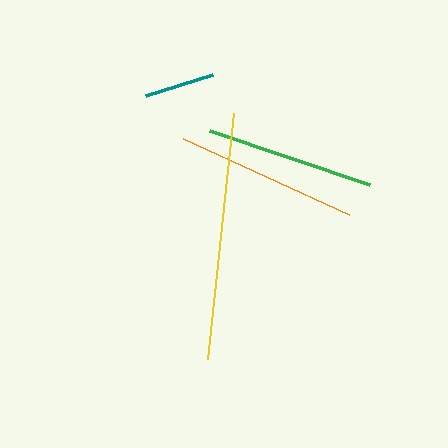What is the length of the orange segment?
The orange segment is approximately 183 pixels long.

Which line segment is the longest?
The yellow line is the longest at approximately 248 pixels.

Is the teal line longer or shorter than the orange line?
The orange line is longer than the teal line.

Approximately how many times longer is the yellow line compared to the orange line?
The yellow line is approximately 1.4 times the length of the orange line.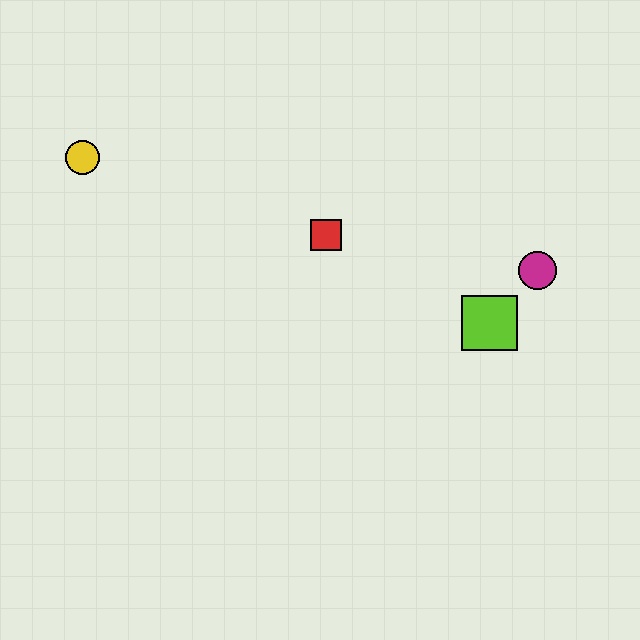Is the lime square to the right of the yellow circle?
Yes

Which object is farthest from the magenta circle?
The yellow circle is farthest from the magenta circle.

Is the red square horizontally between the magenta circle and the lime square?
No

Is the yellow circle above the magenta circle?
Yes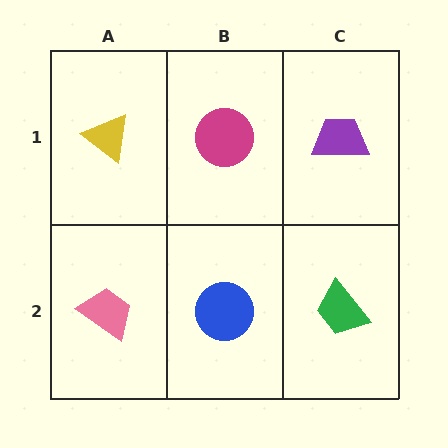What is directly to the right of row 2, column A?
A blue circle.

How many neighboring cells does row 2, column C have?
2.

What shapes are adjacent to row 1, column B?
A blue circle (row 2, column B), a yellow triangle (row 1, column A), a purple trapezoid (row 1, column C).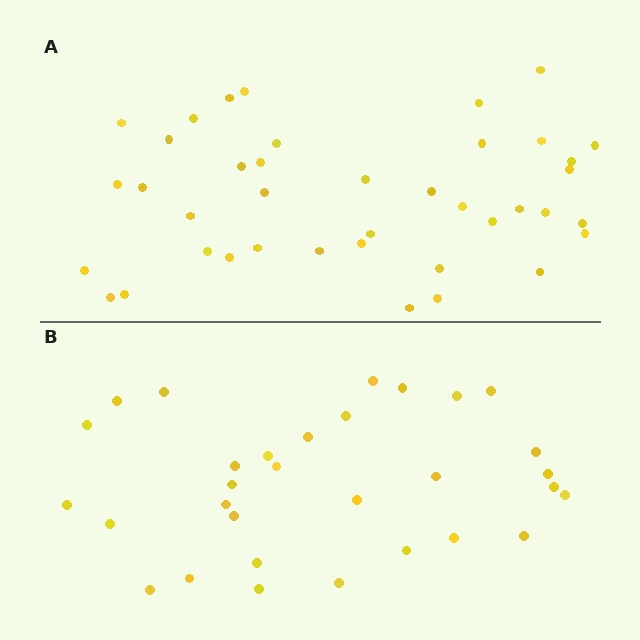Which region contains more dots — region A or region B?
Region A (the top region) has more dots.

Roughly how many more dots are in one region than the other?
Region A has roughly 8 or so more dots than region B.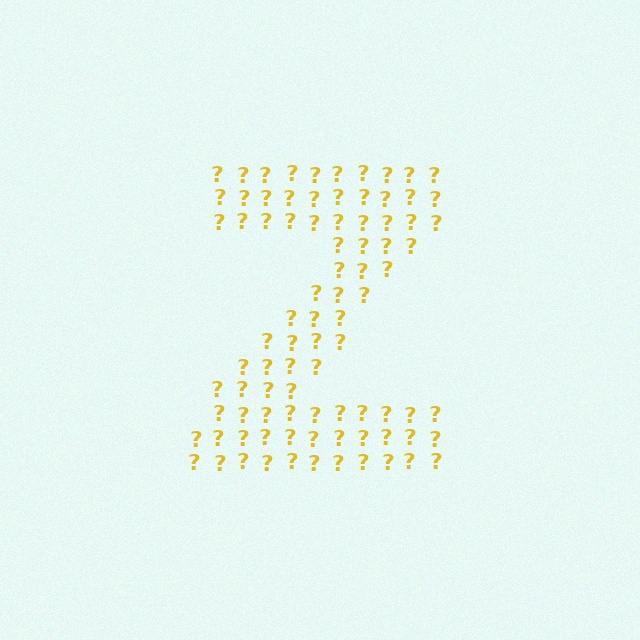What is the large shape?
The large shape is the letter Z.